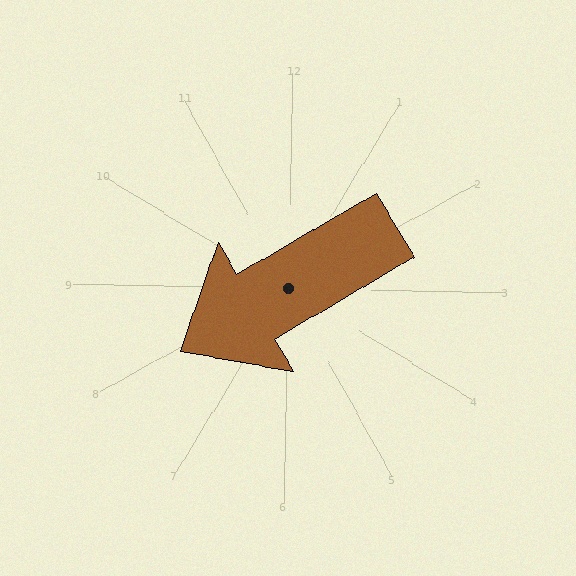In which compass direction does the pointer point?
Southwest.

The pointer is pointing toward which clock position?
Roughly 8 o'clock.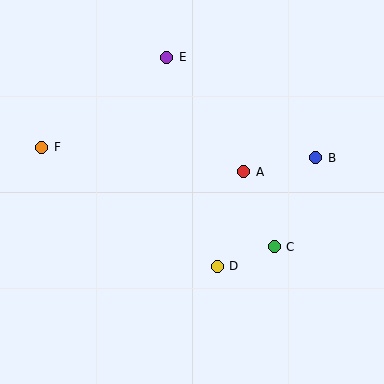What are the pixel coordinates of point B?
Point B is at (316, 158).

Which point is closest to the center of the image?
Point A at (244, 172) is closest to the center.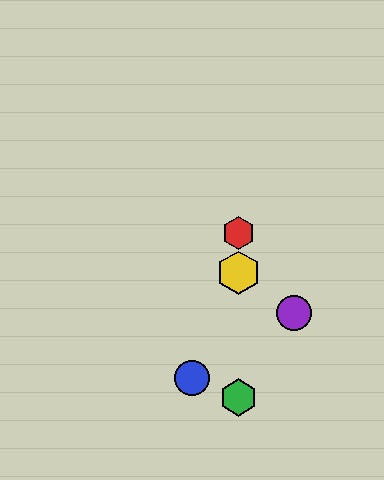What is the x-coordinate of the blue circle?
The blue circle is at x≈192.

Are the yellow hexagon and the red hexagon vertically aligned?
Yes, both are at x≈239.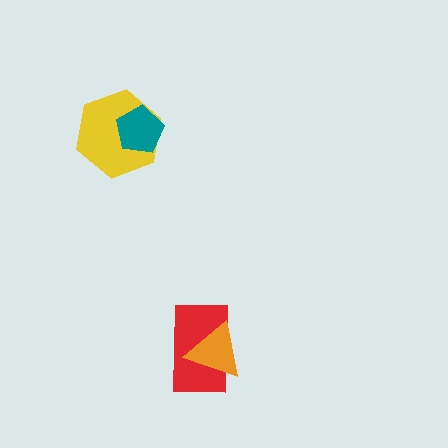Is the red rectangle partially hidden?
Yes, it is partially covered by another shape.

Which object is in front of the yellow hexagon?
The teal pentagon is in front of the yellow hexagon.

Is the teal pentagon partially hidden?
No, no other shape covers it.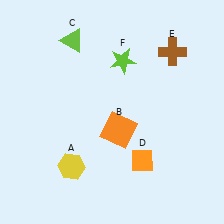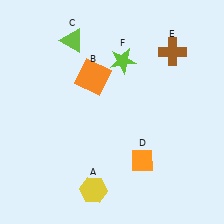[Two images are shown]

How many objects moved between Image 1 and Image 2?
2 objects moved between the two images.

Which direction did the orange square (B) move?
The orange square (B) moved up.